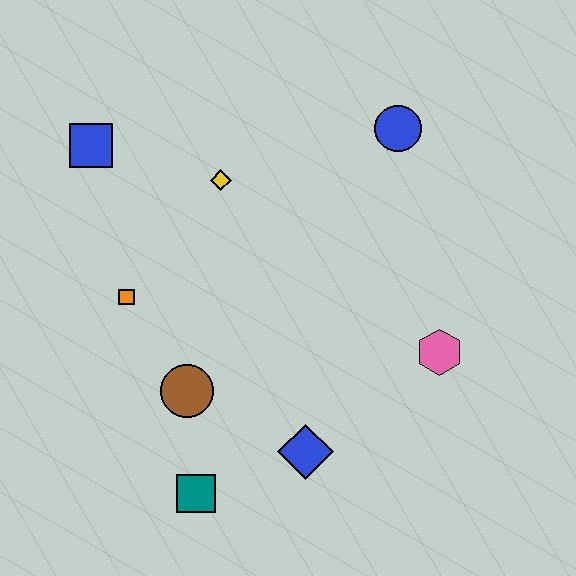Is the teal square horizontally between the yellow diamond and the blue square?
Yes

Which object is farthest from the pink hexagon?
The blue square is farthest from the pink hexagon.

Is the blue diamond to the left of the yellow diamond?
No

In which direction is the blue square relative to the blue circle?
The blue square is to the left of the blue circle.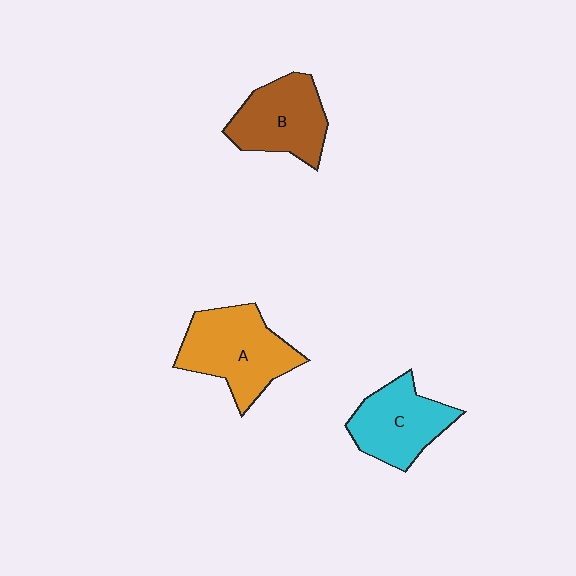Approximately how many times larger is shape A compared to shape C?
Approximately 1.3 times.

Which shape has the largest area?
Shape A (orange).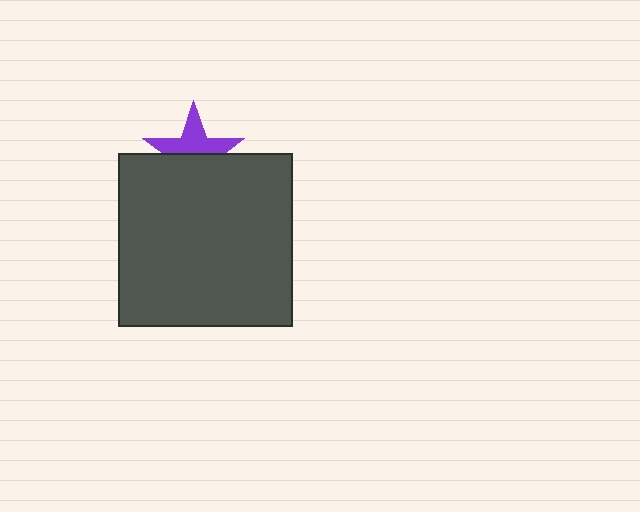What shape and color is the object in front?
The object in front is a dark gray square.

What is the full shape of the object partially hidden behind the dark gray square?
The partially hidden object is a purple star.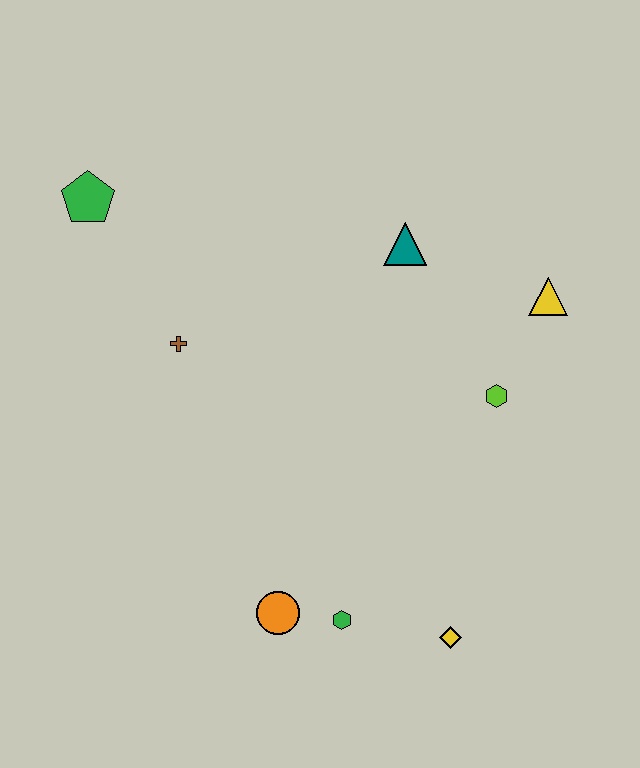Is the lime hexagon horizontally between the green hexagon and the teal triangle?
No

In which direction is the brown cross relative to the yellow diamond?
The brown cross is above the yellow diamond.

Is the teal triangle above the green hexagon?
Yes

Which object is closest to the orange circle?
The green hexagon is closest to the orange circle.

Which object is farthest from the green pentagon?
The yellow diamond is farthest from the green pentagon.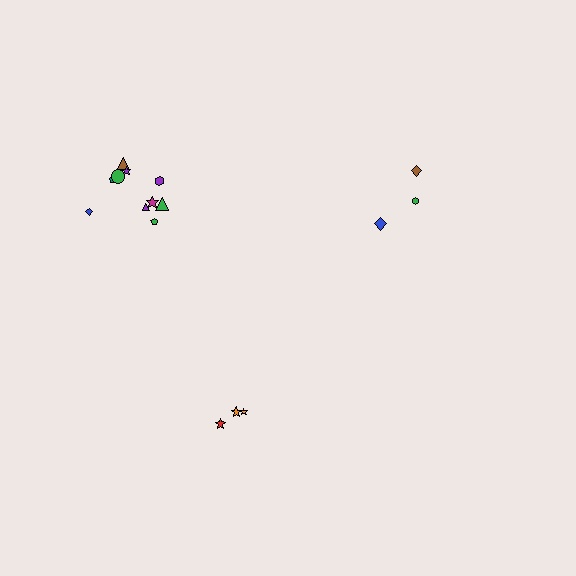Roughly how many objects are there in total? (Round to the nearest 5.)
Roughly 15 objects in total.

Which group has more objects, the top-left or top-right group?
The top-left group.